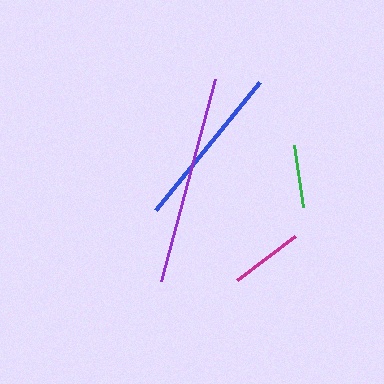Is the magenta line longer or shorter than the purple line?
The purple line is longer than the magenta line.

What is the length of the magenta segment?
The magenta segment is approximately 73 pixels long.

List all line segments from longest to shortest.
From longest to shortest: purple, blue, magenta, green.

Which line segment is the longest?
The purple line is the longest at approximately 209 pixels.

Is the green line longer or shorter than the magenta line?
The magenta line is longer than the green line.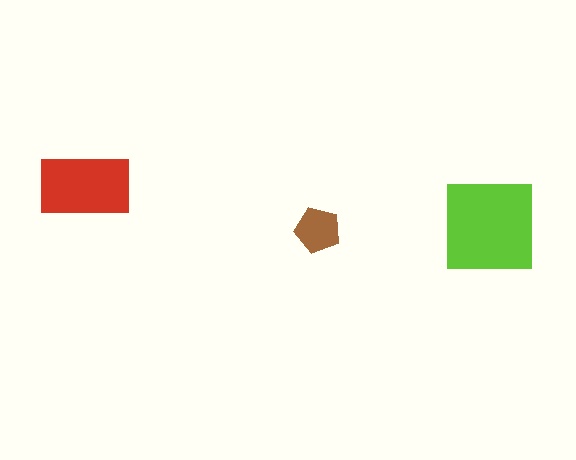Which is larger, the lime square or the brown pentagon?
The lime square.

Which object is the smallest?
The brown pentagon.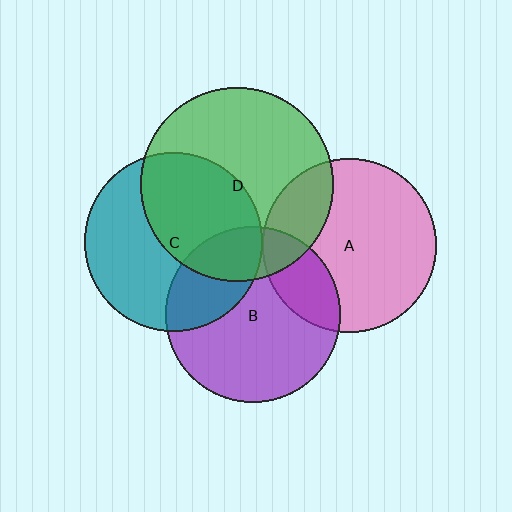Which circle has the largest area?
Circle D (green).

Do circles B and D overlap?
Yes.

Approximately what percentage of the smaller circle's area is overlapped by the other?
Approximately 20%.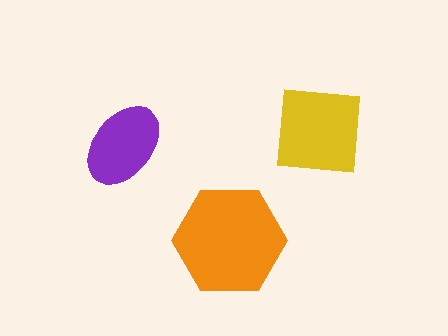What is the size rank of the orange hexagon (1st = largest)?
1st.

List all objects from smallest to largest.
The purple ellipse, the yellow square, the orange hexagon.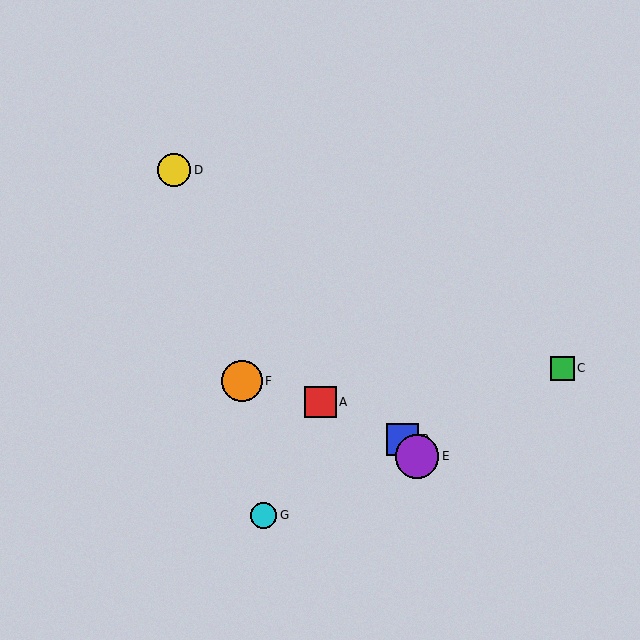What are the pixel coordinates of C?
Object C is at (563, 368).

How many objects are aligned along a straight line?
3 objects (B, D, E) are aligned along a straight line.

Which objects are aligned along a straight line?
Objects B, D, E are aligned along a straight line.